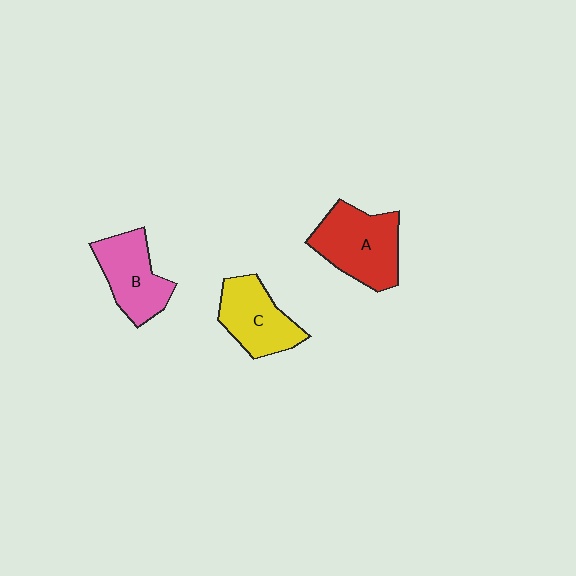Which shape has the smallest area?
Shape C (yellow).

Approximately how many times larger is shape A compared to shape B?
Approximately 1.2 times.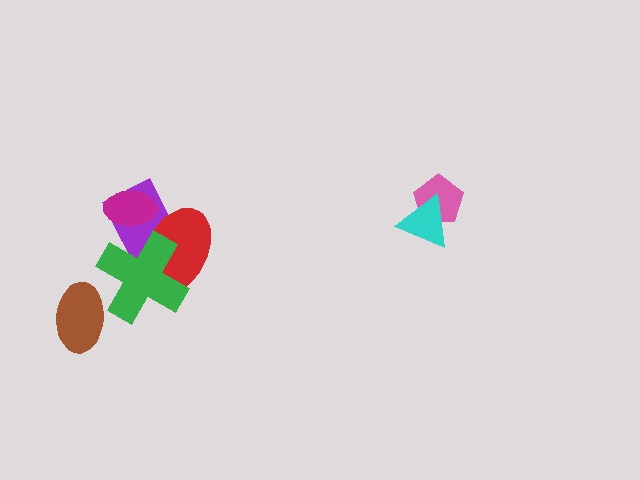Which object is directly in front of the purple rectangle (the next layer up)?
The magenta ellipse is directly in front of the purple rectangle.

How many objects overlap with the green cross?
2 objects overlap with the green cross.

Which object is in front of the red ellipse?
The green cross is in front of the red ellipse.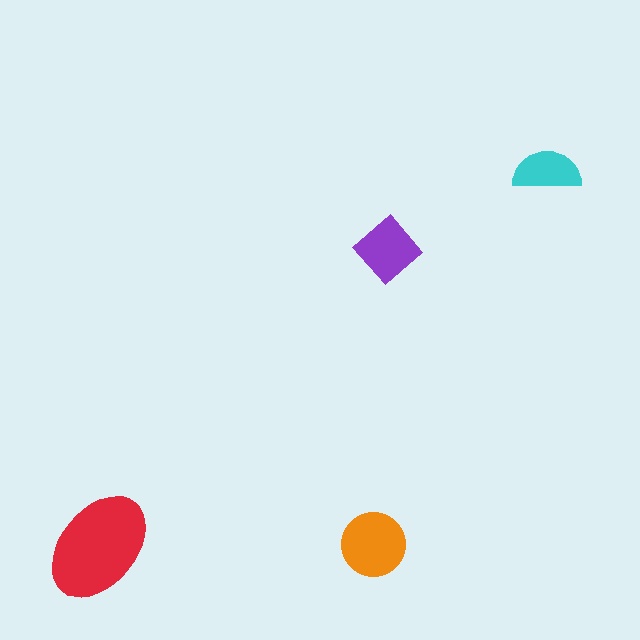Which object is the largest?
The red ellipse.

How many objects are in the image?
There are 4 objects in the image.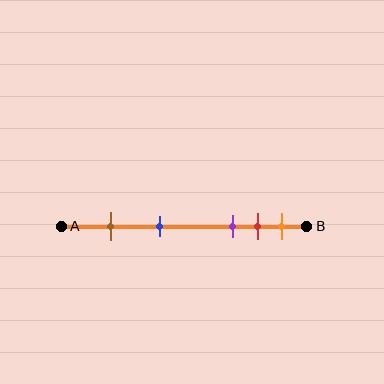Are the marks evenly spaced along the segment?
No, the marks are not evenly spaced.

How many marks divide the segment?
There are 5 marks dividing the segment.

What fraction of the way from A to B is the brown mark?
The brown mark is approximately 20% (0.2) of the way from A to B.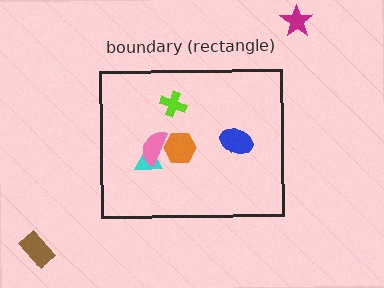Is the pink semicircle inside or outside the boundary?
Inside.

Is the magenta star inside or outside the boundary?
Outside.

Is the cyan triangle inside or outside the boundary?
Inside.